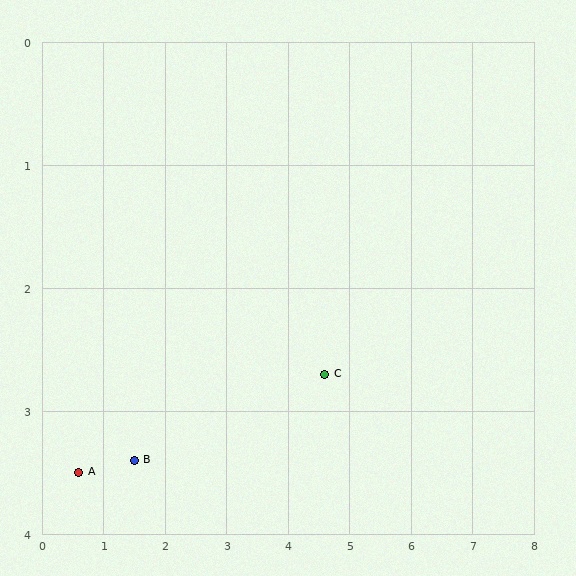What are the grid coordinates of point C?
Point C is at approximately (4.6, 2.7).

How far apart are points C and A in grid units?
Points C and A are about 4.1 grid units apart.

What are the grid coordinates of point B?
Point B is at approximately (1.5, 3.4).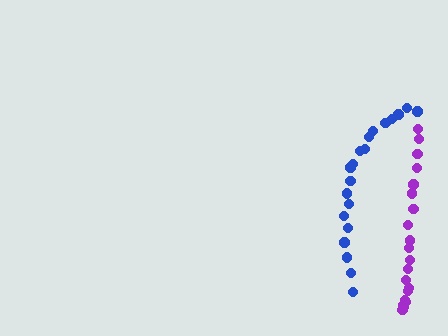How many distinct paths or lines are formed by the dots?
There are 2 distinct paths.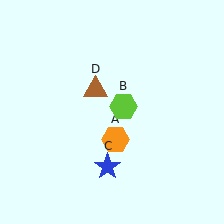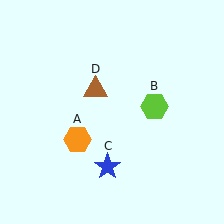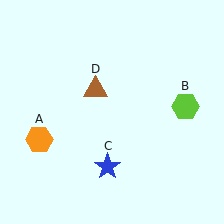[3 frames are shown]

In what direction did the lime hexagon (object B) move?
The lime hexagon (object B) moved right.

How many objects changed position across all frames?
2 objects changed position: orange hexagon (object A), lime hexagon (object B).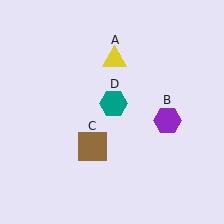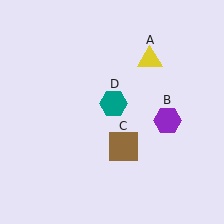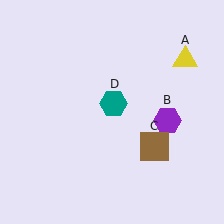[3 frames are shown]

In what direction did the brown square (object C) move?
The brown square (object C) moved right.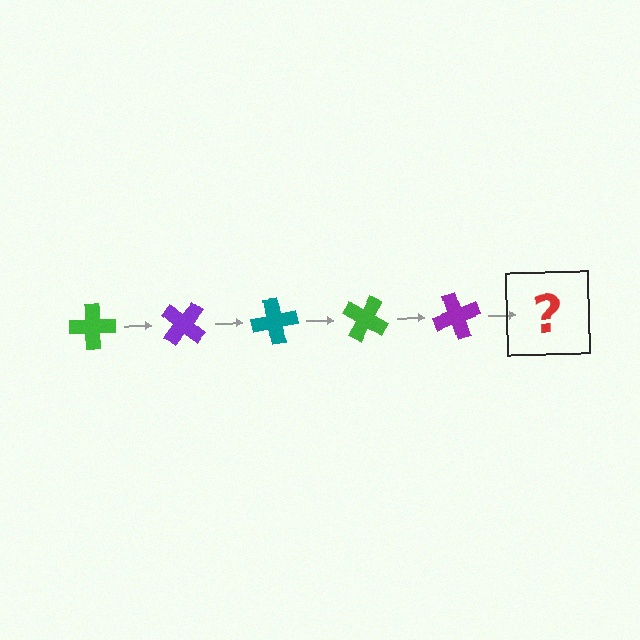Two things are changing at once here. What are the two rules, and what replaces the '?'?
The two rules are that it rotates 40 degrees each step and the color cycles through green, purple, and teal. The '?' should be a teal cross, rotated 200 degrees from the start.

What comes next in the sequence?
The next element should be a teal cross, rotated 200 degrees from the start.